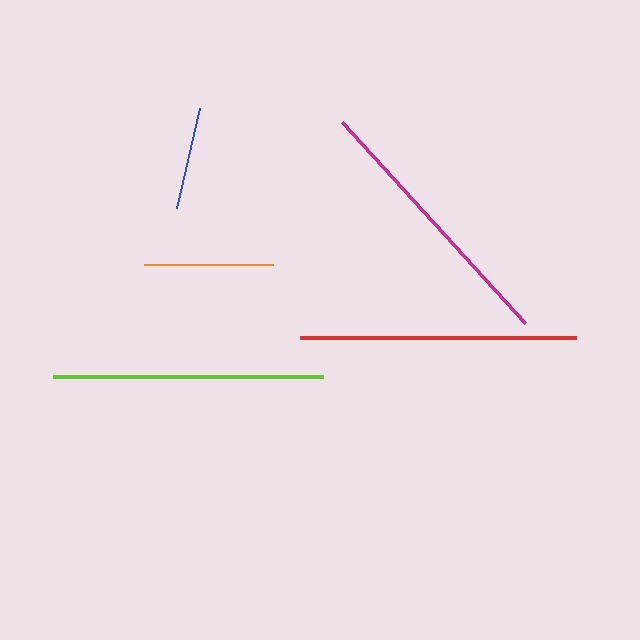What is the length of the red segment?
The red segment is approximately 276 pixels long.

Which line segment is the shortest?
The blue line is the shortest at approximately 103 pixels.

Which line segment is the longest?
The red line is the longest at approximately 276 pixels.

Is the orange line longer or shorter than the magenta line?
The magenta line is longer than the orange line.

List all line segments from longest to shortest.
From longest to shortest: red, magenta, lime, orange, blue.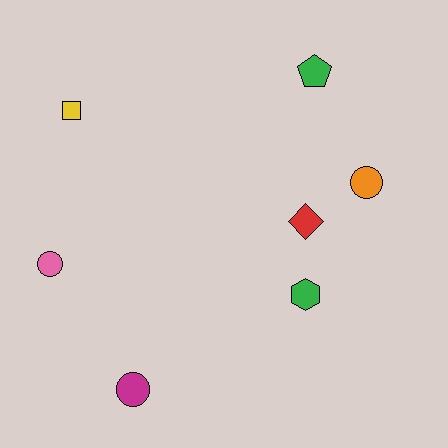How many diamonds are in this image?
There is 1 diamond.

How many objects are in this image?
There are 7 objects.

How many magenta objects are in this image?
There is 1 magenta object.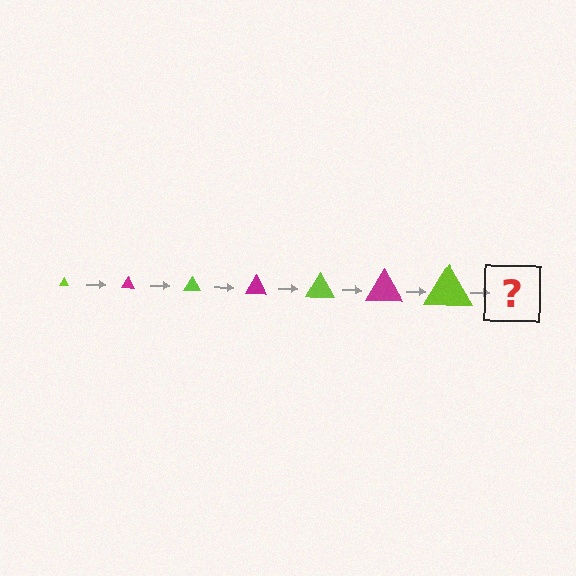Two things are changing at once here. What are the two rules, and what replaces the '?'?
The two rules are that the triangle grows larger each step and the color cycles through lime and magenta. The '?' should be a magenta triangle, larger than the previous one.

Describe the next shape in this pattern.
It should be a magenta triangle, larger than the previous one.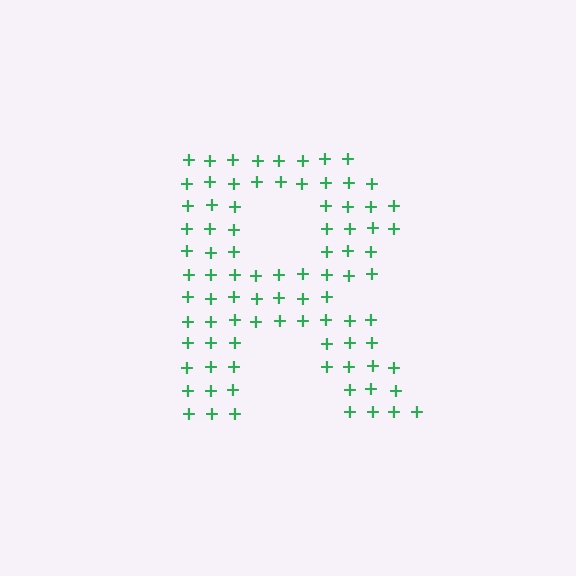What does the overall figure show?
The overall figure shows the letter R.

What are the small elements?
The small elements are plus signs.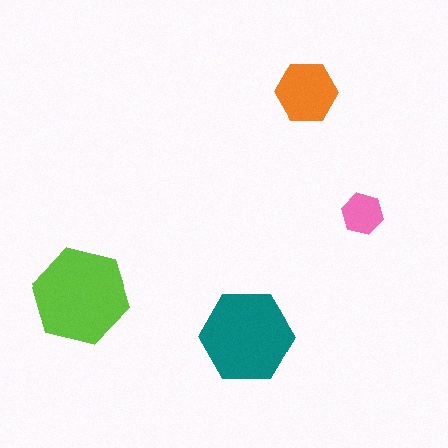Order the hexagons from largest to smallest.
the lime one, the teal one, the orange one, the pink one.